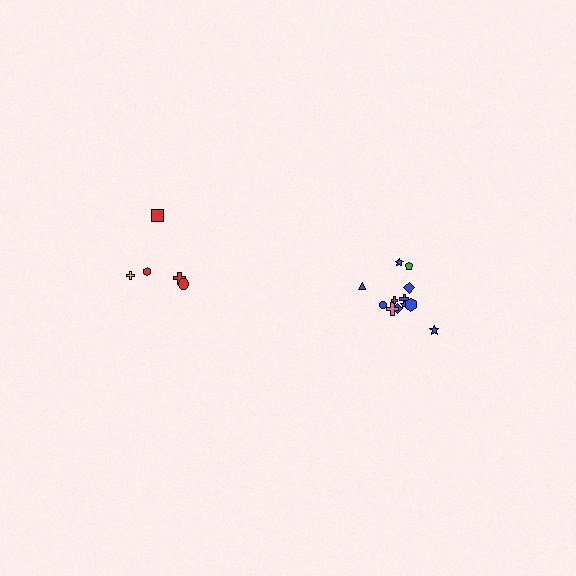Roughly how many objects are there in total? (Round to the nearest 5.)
Roughly 15 objects in total.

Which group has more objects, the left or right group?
The right group.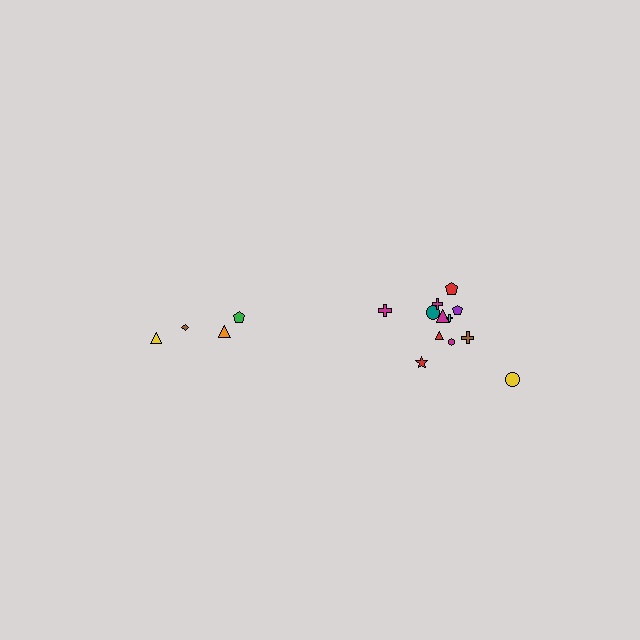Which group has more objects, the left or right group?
The right group.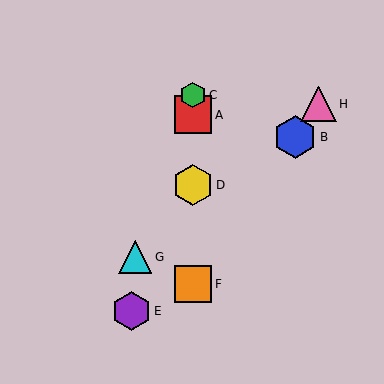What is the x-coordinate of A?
Object A is at x≈193.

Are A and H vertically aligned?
No, A is at x≈193 and H is at x≈319.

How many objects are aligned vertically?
4 objects (A, C, D, F) are aligned vertically.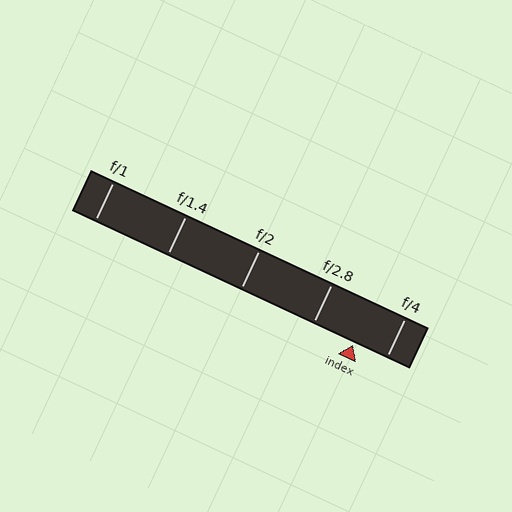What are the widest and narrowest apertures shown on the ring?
The widest aperture shown is f/1 and the narrowest is f/4.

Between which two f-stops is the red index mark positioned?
The index mark is between f/2.8 and f/4.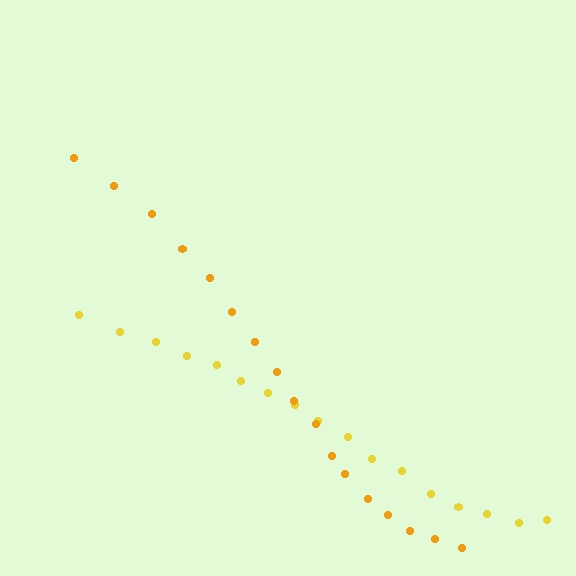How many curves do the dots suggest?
There are 2 distinct paths.